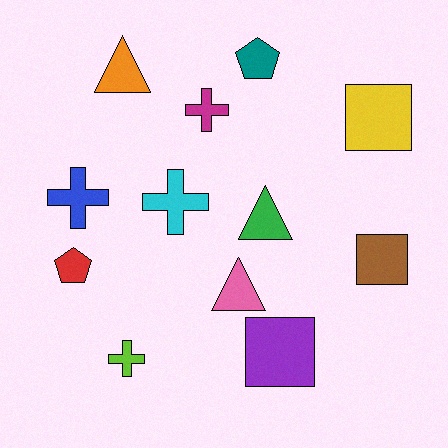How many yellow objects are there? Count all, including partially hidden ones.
There is 1 yellow object.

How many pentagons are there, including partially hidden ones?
There are 2 pentagons.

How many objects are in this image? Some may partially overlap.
There are 12 objects.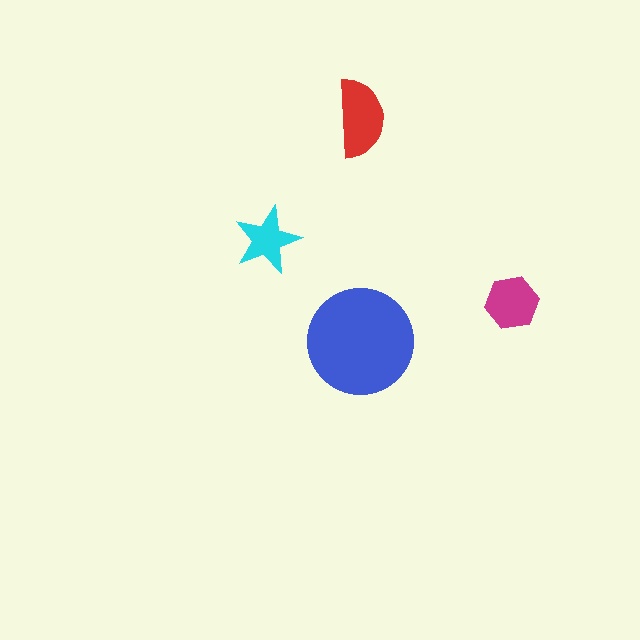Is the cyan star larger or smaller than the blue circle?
Smaller.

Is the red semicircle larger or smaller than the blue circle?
Smaller.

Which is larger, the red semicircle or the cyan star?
The red semicircle.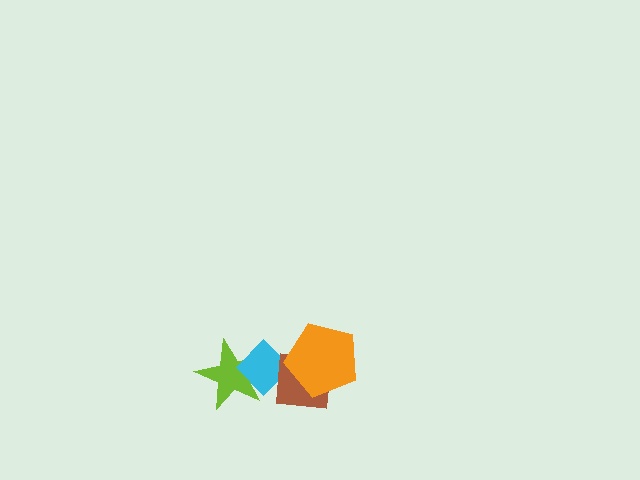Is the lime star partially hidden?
Yes, it is partially covered by another shape.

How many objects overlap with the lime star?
1 object overlaps with the lime star.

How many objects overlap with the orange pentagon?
2 objects overlap with the orange pentagon.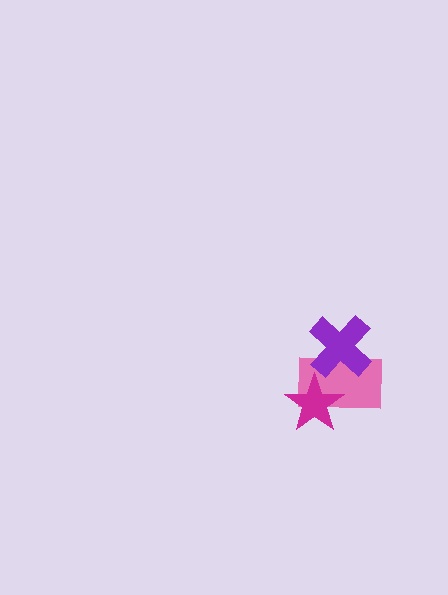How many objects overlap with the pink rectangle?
2 objects overlap with the pink rectangle.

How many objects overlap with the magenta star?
1 object overlaps with the magenta star.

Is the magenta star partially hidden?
No, no other shape covers it.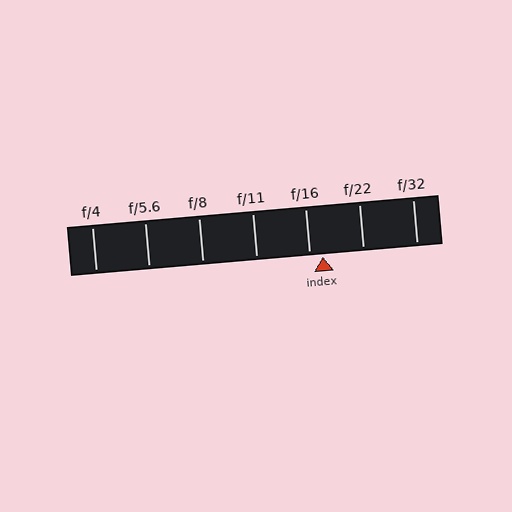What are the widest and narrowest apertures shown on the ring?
The widest aperture shown is f/4 and the narrowest is f/32.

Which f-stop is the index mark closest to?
The index mark is closest to f/16.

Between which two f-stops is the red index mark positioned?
The index mark is between f/16 and f/22.